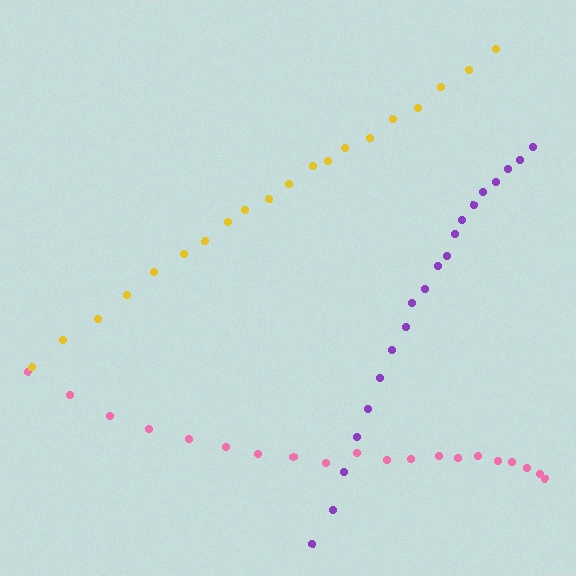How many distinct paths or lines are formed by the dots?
There are 3 distinct paths.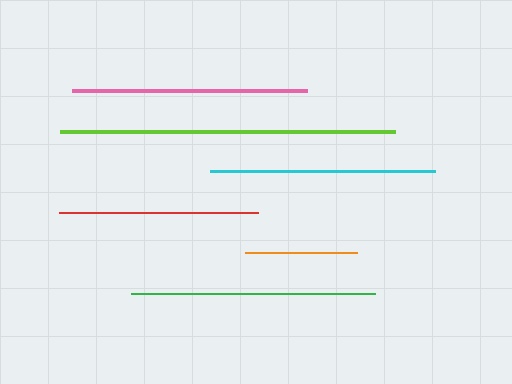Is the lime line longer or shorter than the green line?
The lime line is longer than the green line.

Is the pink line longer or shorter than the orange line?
The pink line is longer than the orange line.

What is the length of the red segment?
The red segment is approximately 199 pixels long.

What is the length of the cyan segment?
The cyan segment is approximately 225 pixels long.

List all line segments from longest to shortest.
From longest to shortest: lime, green, pink, cyan, red, orange.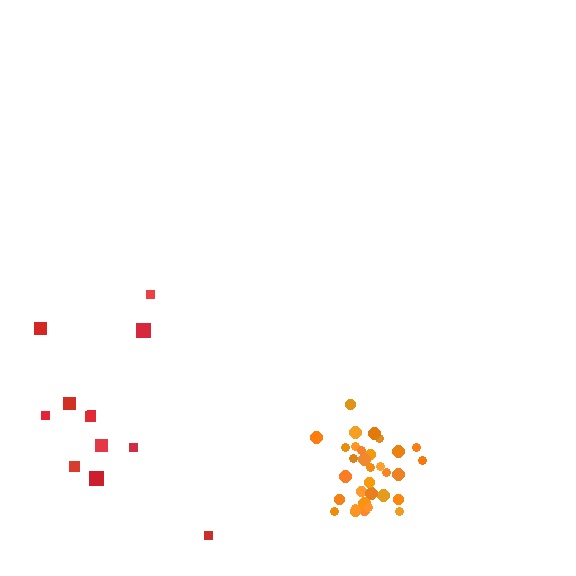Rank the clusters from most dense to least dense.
orange, red.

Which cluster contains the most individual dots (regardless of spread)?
Orange (34).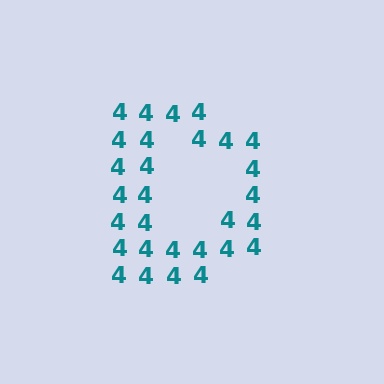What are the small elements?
The small elements are digit 4's.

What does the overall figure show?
The overall figure shows the letter D.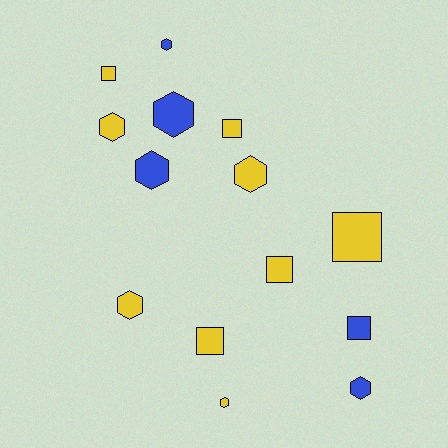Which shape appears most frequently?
Hexagon, with 8 objects.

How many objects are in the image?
There are 14 objects.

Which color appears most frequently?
Yellow, with 9 objects.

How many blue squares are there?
There is 1 blue square.